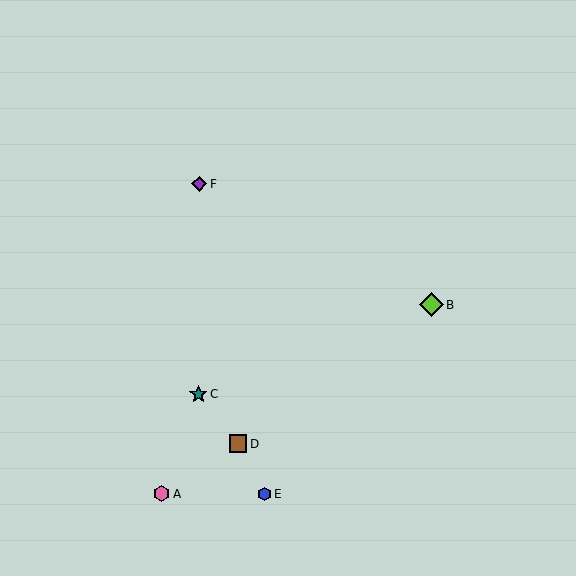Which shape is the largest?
The lime diamond (labeled B) is the largest.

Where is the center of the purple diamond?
The center of the purple diamond is at (199, 184).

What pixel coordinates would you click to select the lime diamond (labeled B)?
Click at (431, 305) to select the lime diamond B.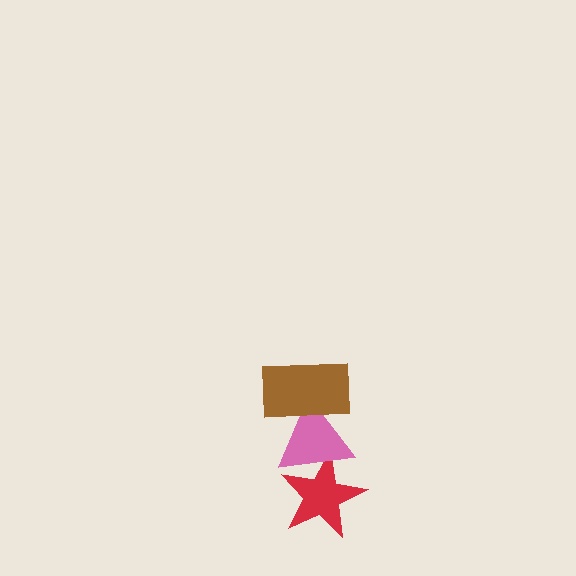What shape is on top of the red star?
The pink triangle is on top of the red star.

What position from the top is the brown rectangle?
The brown rectangle is 1st from the top.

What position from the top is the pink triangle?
The pink triangle is 2nd from the top.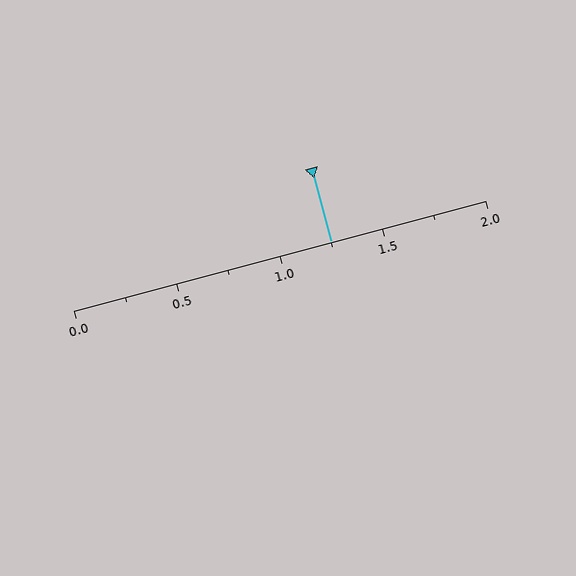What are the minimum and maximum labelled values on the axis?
The axis runs from 0.0 to 2.0.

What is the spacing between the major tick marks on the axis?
The major ticks are spaced 0.5 apart.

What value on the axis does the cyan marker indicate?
The marker indicates approximately 1.25.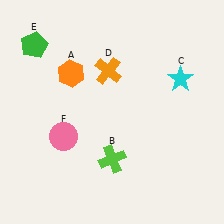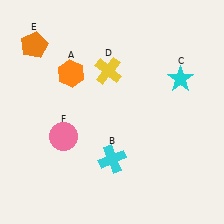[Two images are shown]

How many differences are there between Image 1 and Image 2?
There are 3 differences between the two images.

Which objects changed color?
B changed from lime to cyan. D changed from orange to yellow. E changed from green to orange.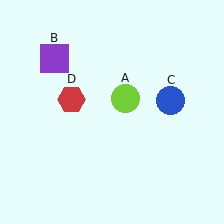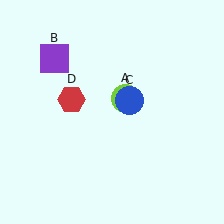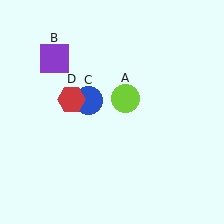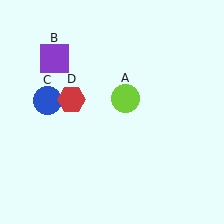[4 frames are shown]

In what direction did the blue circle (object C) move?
The blue circle (object C) moved left.